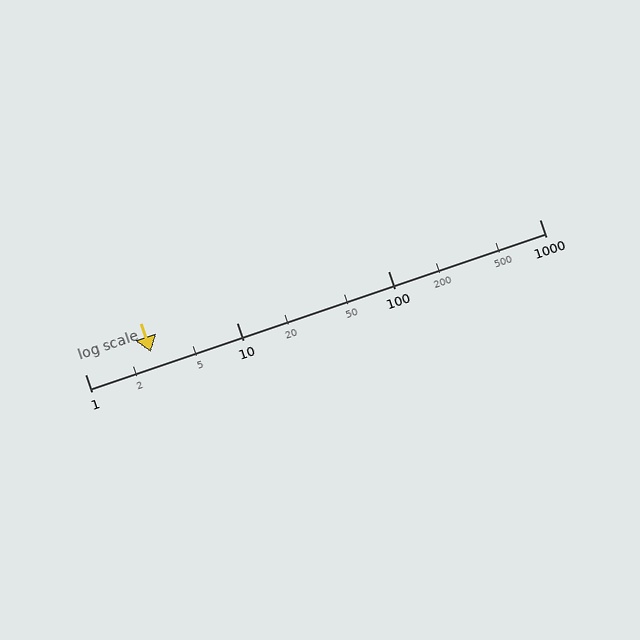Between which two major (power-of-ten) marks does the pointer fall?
The pointer is between 1 and 10.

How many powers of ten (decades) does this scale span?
The scale spans 3 decades, from 1 to 1000.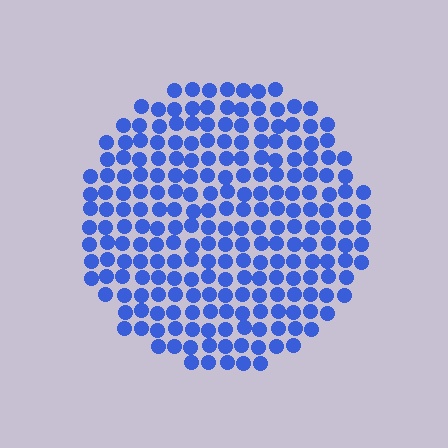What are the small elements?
The small elements are circles.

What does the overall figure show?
The overall figure shows a circle.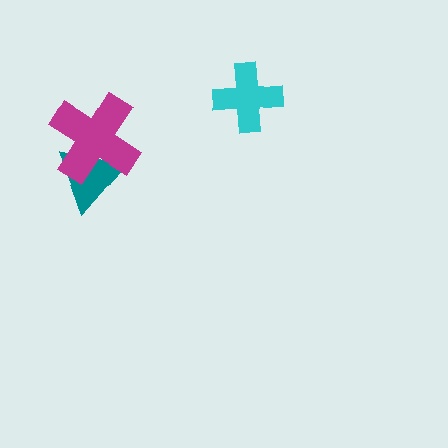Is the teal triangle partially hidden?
Yes, it is partially covered by another shape.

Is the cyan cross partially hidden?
No, no other shape covers it.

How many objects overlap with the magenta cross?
1 object overlaps with the magenta cross.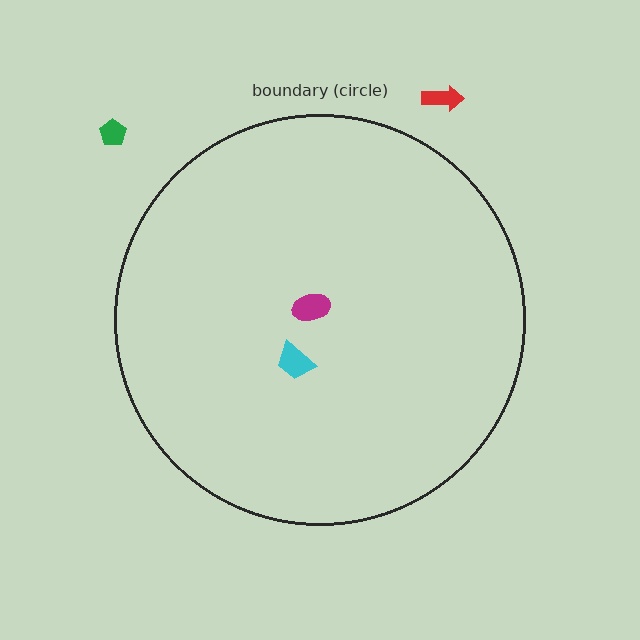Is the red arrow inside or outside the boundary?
Outside.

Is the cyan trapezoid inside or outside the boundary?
Inside.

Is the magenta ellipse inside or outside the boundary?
Inside.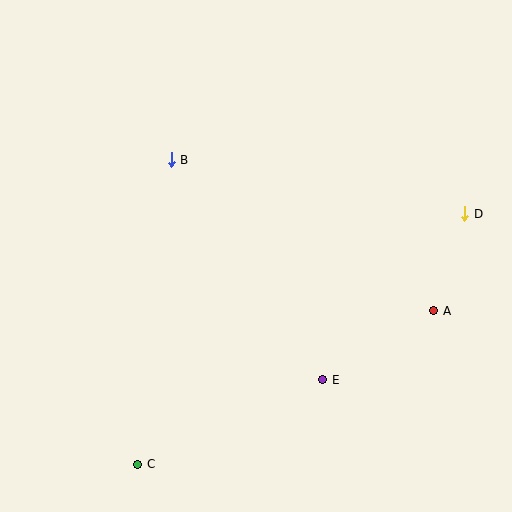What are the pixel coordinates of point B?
Point B is at (171, 160).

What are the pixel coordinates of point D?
Point D is at (465, 214).